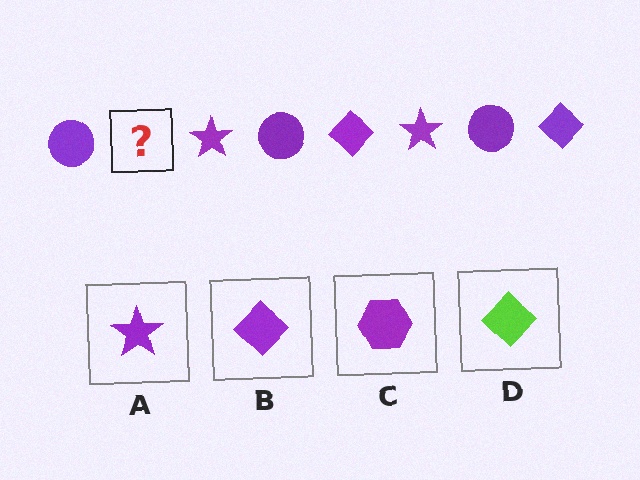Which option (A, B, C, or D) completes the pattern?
B.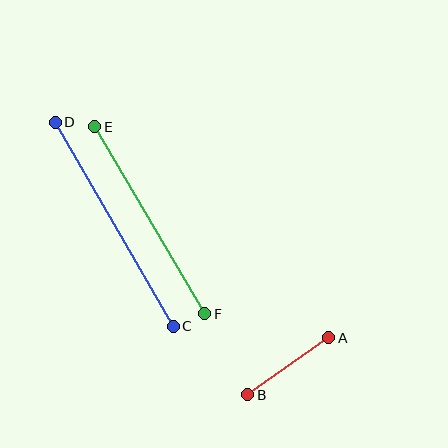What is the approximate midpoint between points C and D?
The midpoint is at approximately (114, 224) pixels.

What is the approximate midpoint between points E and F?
The midpoint is at approximately (150, 220) pixels.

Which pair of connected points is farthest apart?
Points C and D are farthest apart.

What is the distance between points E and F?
The distance is approximately 217 pixels.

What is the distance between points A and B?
The distance is approximately 99 pixels.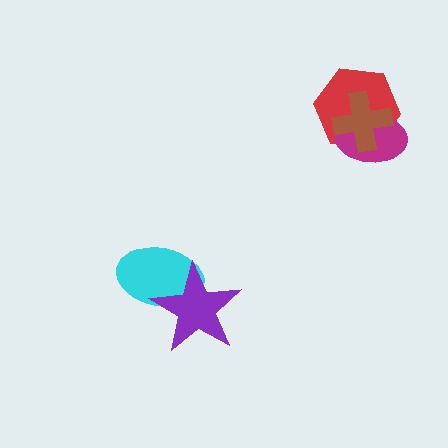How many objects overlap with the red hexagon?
2 objects overlap with the red hexagon.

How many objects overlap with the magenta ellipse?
2 objects overlap with the magenta ellipse.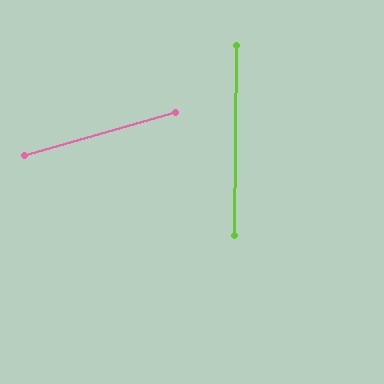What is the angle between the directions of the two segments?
Approximately 74 degrees.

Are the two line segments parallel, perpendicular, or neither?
Neither parallel nor perpendicular — they differ by about 74°.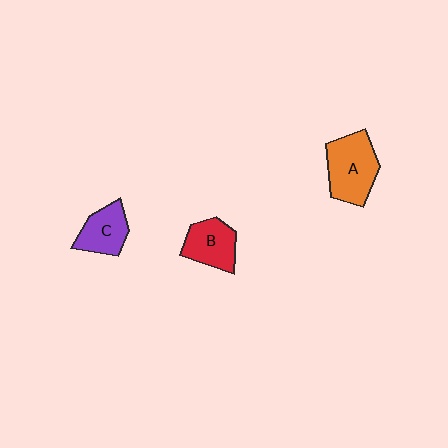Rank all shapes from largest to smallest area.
From largest to smallest: A (orange), B (red), C (purple).